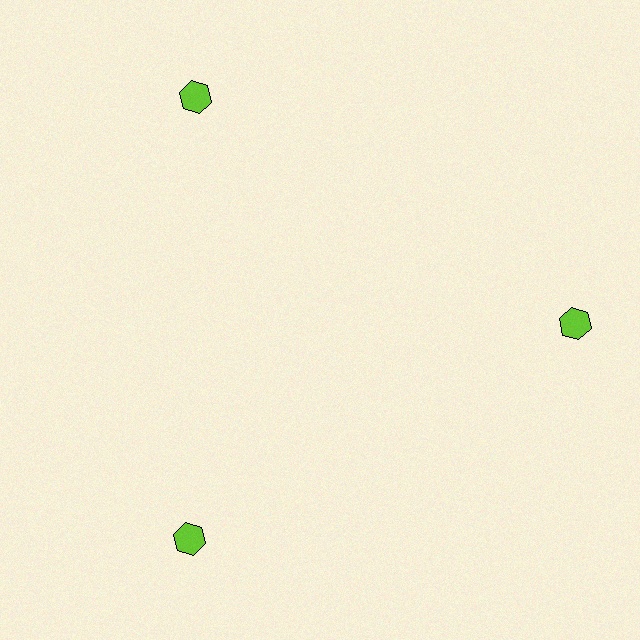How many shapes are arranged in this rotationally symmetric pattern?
There are 3 shapes, arranged in 3 groups of 1.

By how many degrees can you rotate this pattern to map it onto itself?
The pattern maps onto itself every 120 degrees of rotation.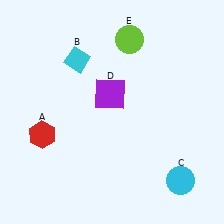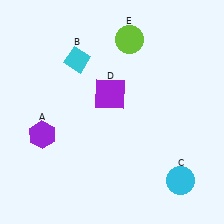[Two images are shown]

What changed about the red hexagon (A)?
In Image 1, A is red. In Image 2, it changed to purple.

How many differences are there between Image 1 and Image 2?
There is 1 difference between the two images.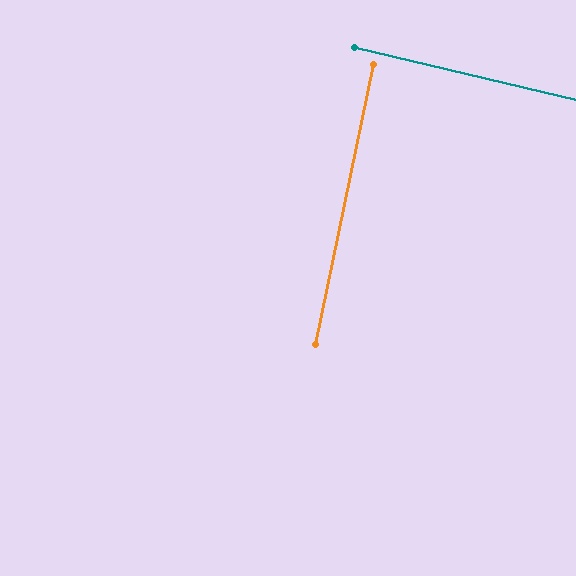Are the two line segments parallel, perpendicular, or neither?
Perpendicular — they meet at approximately 88°.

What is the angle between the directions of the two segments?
Approximately 88 degrees.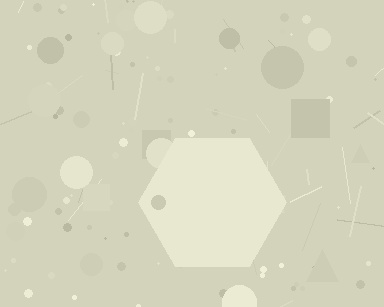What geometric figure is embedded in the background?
A hexagon is embedded in the background.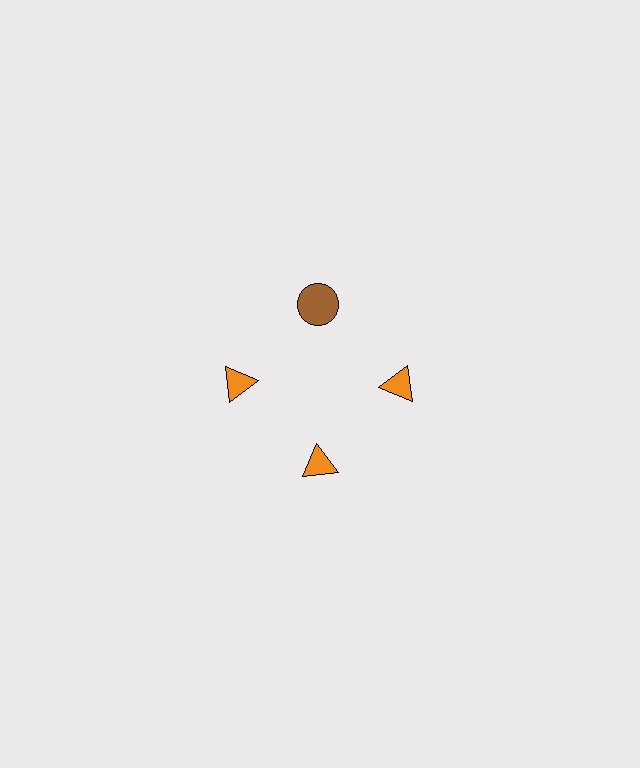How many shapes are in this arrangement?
There are 4 shapes arranged in a ring pattern.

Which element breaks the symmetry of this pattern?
The brown circle at roughly the 12 o'clock position breaks the symmetry. All other shapes are orange triangles.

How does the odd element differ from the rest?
It differs in both color (brown instead of orange) and shape (circle instead of triangle).